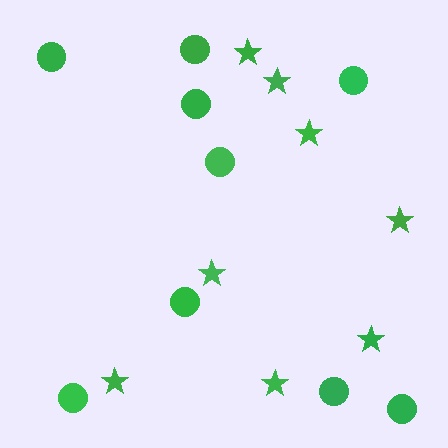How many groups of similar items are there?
There are 2 groups: one group of stars (8) and one group of circles (9).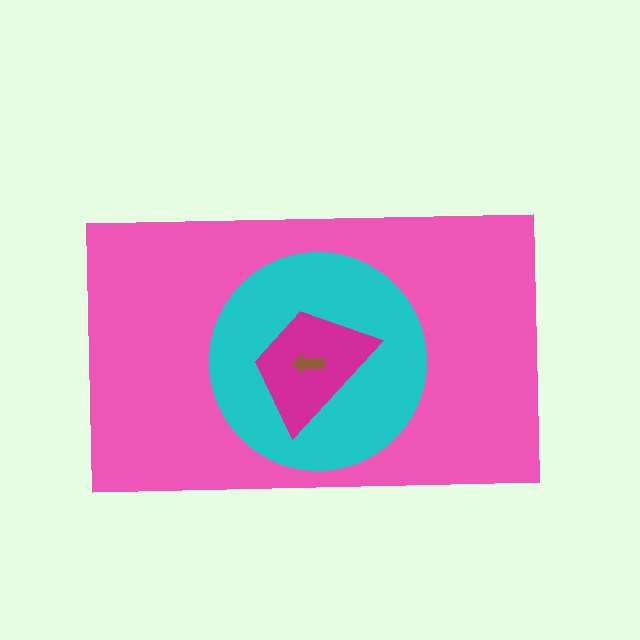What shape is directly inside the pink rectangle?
The cyan circle.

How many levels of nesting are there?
4.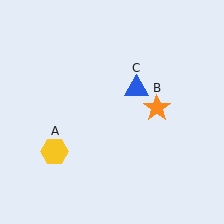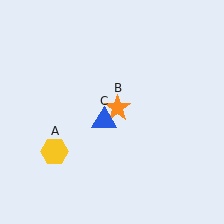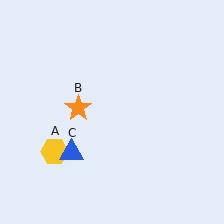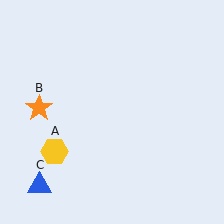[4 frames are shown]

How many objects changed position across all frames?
2 objects changed position: orange star (object B), blue triangle (object C).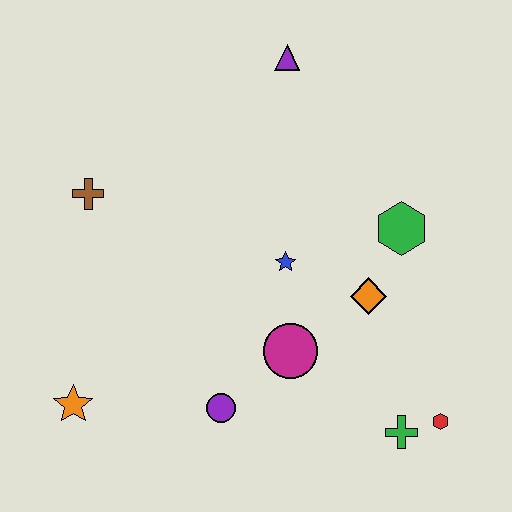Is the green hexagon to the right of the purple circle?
Yes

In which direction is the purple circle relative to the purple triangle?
The purple circle is below the purple triangle.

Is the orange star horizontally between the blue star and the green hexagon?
No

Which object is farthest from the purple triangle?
The orange star is farthest from the purple triangle.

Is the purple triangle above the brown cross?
Yes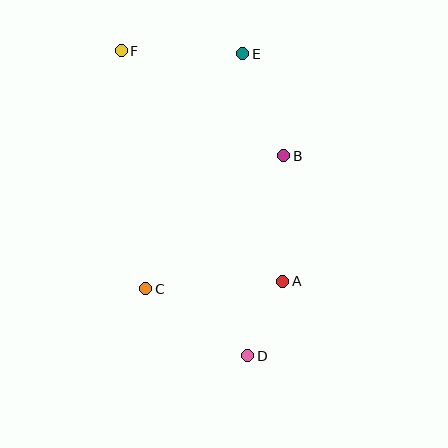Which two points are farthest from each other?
Points D and F are farthest from each other.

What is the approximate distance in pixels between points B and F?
The distance between B and F is approximately 193 pixels.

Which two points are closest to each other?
Points A and D are closest to each other.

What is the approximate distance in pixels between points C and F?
The distance between C and F is approximately 239 pixels.